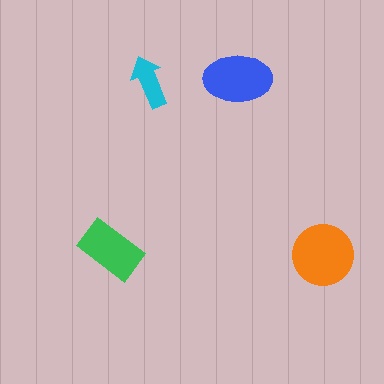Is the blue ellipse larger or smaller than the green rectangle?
Larger.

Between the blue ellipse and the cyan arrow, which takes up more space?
The blue ellipse.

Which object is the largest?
The orange circle.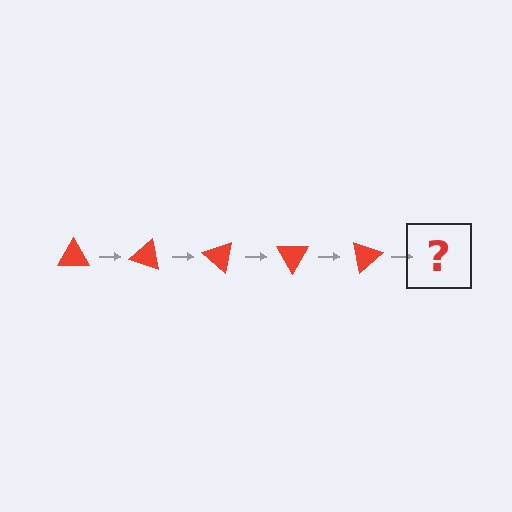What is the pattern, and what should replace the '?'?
The pattern is that the triangle rotates 20 degrees each step. The '?' should be a red triangle rotated 100 degrees.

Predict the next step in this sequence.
The next step is a red triangle rotated 100 degrees.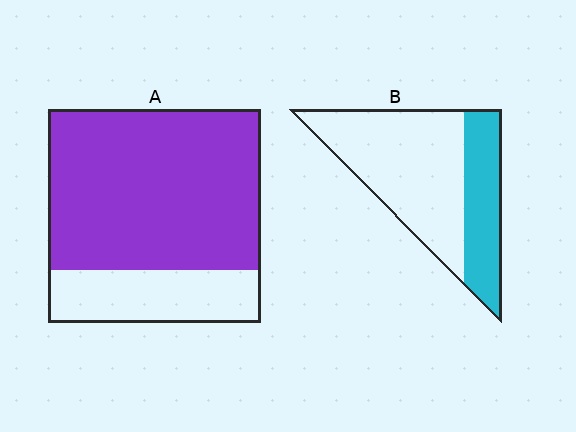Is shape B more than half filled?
No.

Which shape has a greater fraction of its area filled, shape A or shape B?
Shape A.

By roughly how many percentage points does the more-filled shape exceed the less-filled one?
By roughly 45 percentage points (A over B).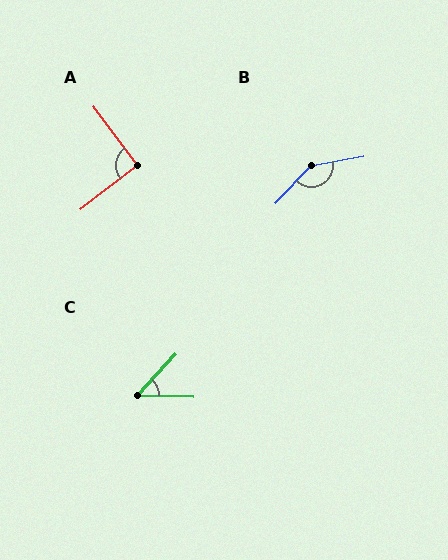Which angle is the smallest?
C, at approximately 49 degrees.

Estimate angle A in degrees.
Approximately 91 degrees.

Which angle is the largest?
B, at approximately 143 degrees.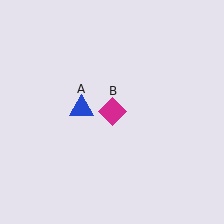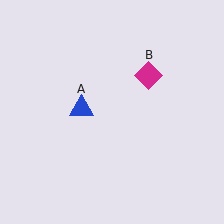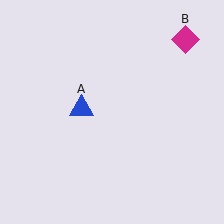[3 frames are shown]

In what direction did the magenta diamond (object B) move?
The magenta diamond (object B) moved up and to the right.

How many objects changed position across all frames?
1 object changed position: magenta diamond (object B).